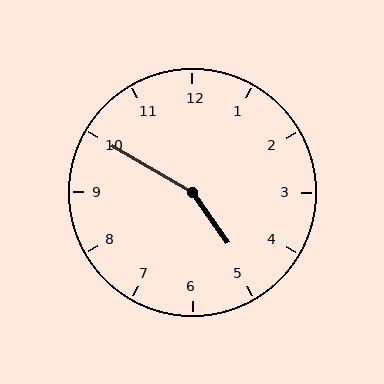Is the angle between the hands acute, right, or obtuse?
It is obtuse.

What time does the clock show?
4:50.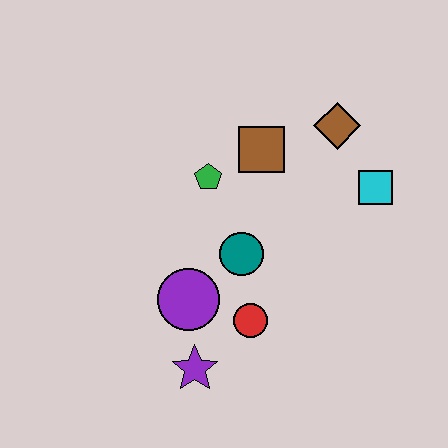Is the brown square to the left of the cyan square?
Yes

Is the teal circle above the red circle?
Yes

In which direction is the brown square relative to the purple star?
The brown square is above the purple star.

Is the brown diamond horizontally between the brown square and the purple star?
No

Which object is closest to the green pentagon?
The brown square is closest to the green pentagon.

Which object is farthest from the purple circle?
The brown diamond is farthest from the purple circle.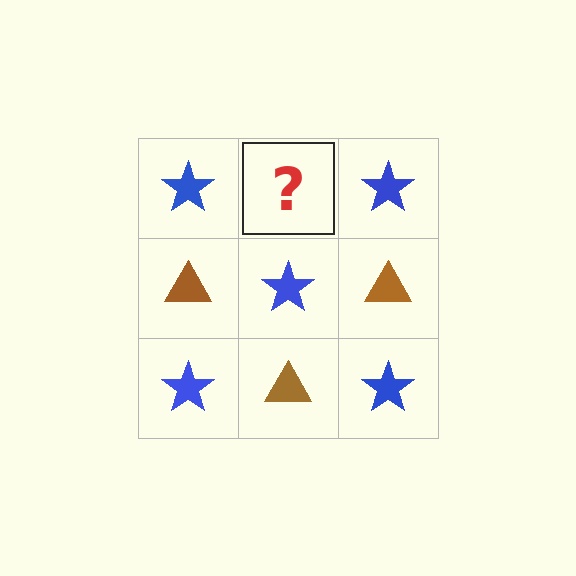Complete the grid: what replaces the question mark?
The question mark should be replaced with a brown triangle.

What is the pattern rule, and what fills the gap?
The rule is that it alternates blue star and brown triangle in a checkerboard pattern. The gap should be filled with a brown triangle.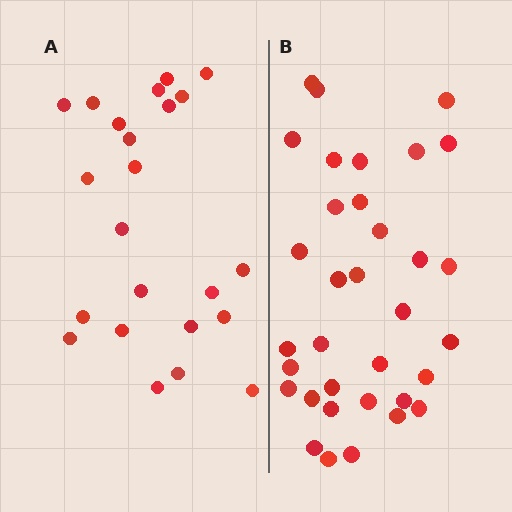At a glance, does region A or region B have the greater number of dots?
Region B (the right region) has more dots.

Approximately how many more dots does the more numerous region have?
Region B has roughly 12 or so more dots than region A.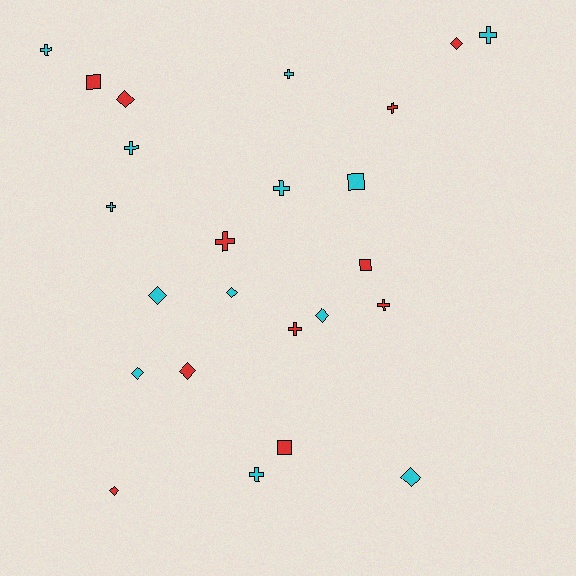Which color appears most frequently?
Cyan, with 13 objects.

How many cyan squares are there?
There is 1 cyan square.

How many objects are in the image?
There are 24 objects.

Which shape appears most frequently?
Cross, with 11 objects.